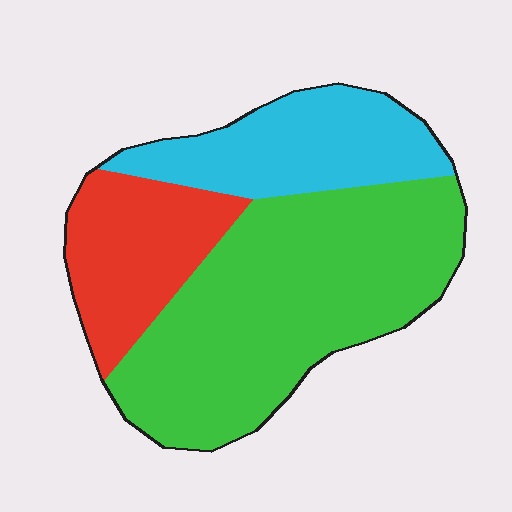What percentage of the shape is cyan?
Cyan takes up less than a quarter of the shape.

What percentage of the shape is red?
Red covers about 20% of the shape.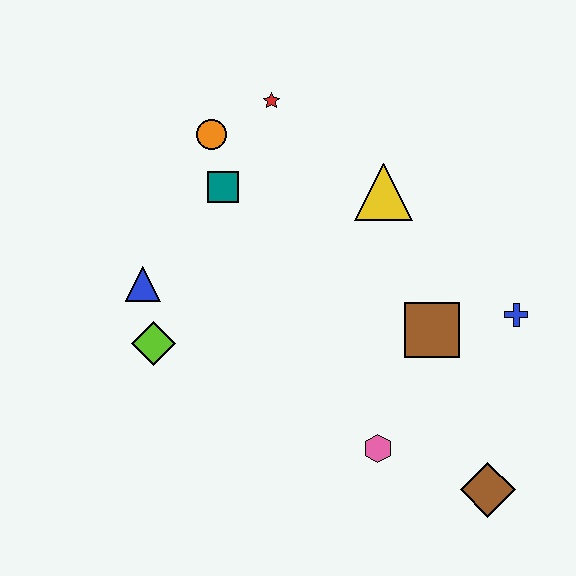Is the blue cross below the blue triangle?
Yes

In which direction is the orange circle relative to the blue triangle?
The orange circle is above the blue triangle.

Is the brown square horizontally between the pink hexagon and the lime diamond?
No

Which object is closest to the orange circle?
The teal square is closest to the orange circle.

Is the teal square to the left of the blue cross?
Yes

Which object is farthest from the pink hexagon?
The red star is farthest from the pink hexagon.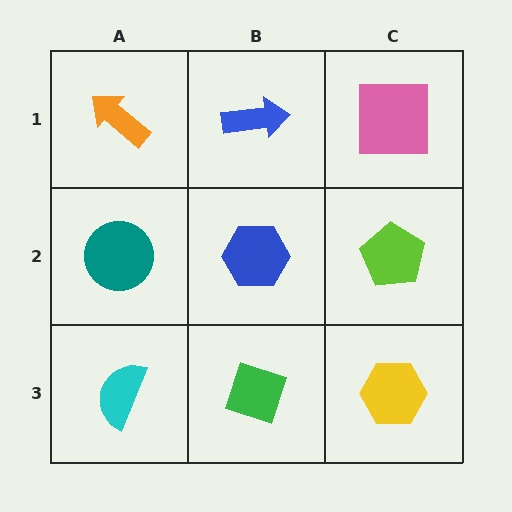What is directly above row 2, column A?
An orange arrow.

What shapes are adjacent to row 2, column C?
A pink square (row 1, column C), a yellow hexagon (row 3, column C), a blue hexagon (row 2, column B).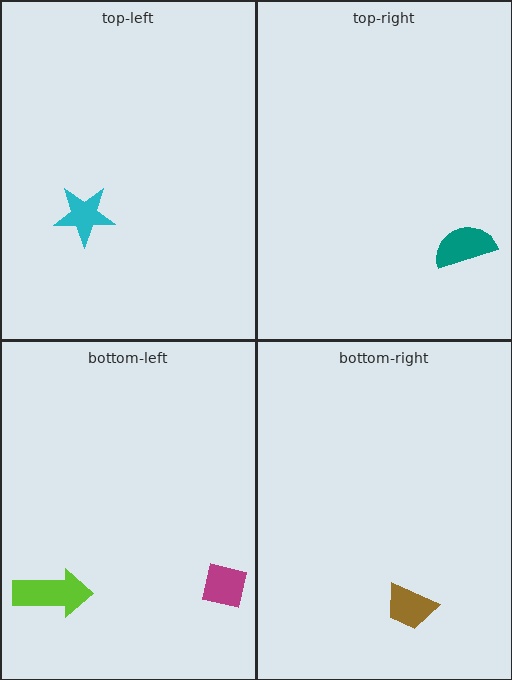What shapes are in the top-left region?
The cyan star.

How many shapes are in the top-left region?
1.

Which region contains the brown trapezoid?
The bottom-right region.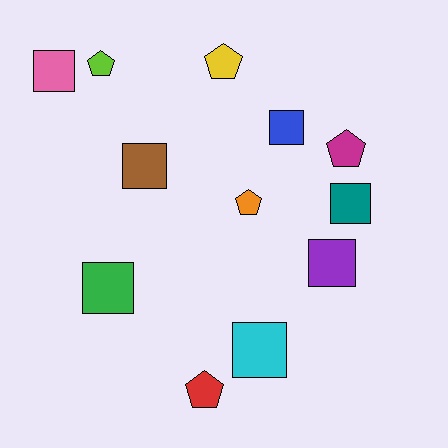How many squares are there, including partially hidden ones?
There are 7 squares.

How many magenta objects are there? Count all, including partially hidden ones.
There is 1 magenta object.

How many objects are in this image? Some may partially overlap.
There are 12 objects.